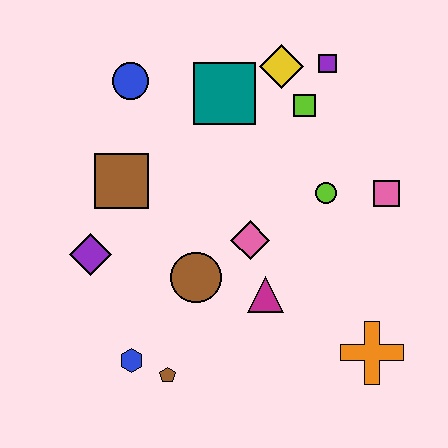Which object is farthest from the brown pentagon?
The purple square is farthest from the brown pentagon.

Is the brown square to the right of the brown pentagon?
No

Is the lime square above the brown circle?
Yes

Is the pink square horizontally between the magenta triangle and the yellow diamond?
No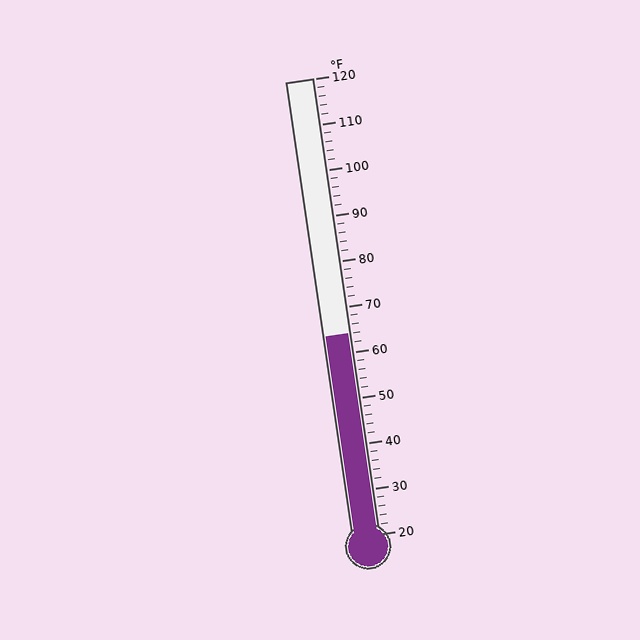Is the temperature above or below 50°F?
The temperature is above 50°F.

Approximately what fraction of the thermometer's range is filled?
The thermometer is filled to approximately 45% of its range.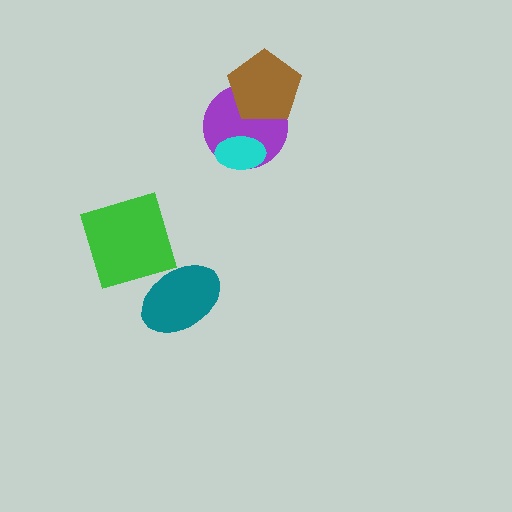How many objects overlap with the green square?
0 objects overlap with the green square.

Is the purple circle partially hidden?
Yes, it is partially covered by another shape.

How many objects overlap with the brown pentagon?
1 object overlaps with the brown pentagon.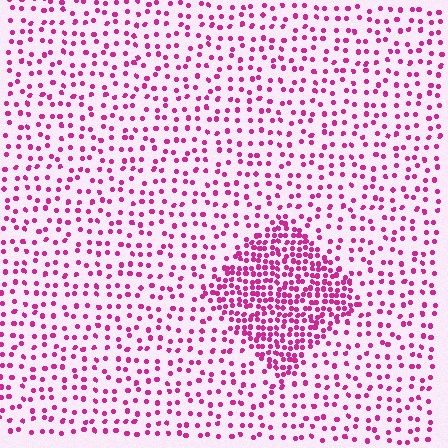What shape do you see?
I see a diamond.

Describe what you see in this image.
The image contains small magenta elements arranged at two different densities. A diamond-shaped region is visible where the elements are more densely packed than the surrounding area.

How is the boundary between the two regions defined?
The boundary is defined by a change in element density (approximately 2.5x ratio). All elements are the same color, size, and shape.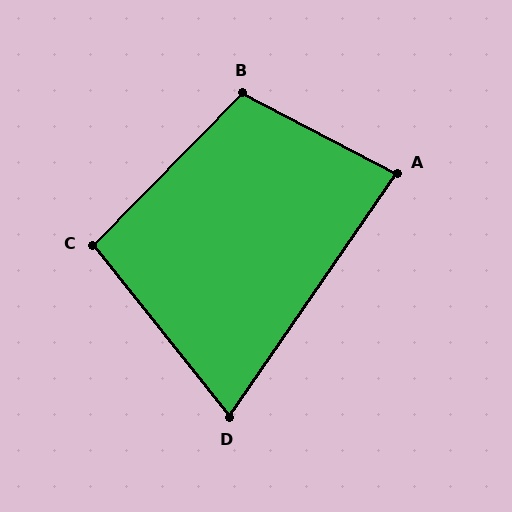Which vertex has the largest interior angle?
B, at approximately 107 degrees.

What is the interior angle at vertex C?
Approximately 97 degrees (obtuse).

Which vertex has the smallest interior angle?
D, at approximately 73 degrees.